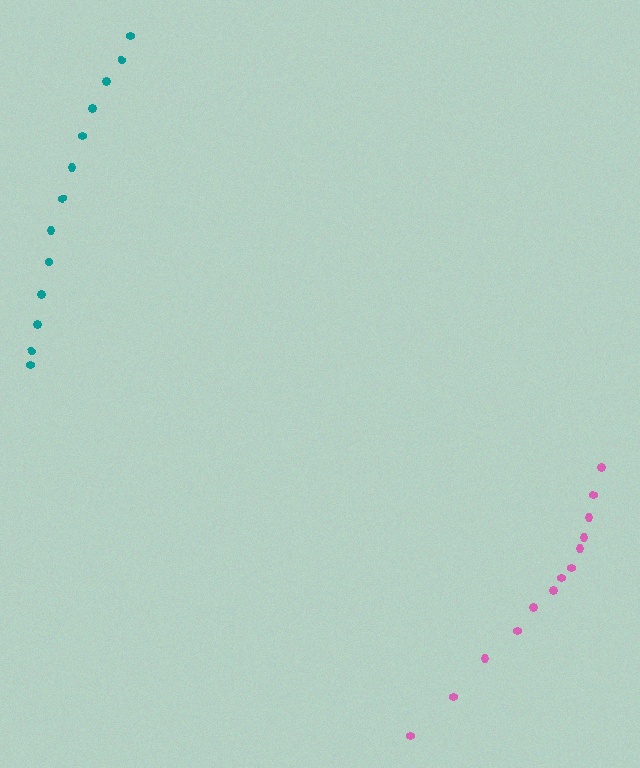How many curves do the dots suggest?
There are 2 distinct paths.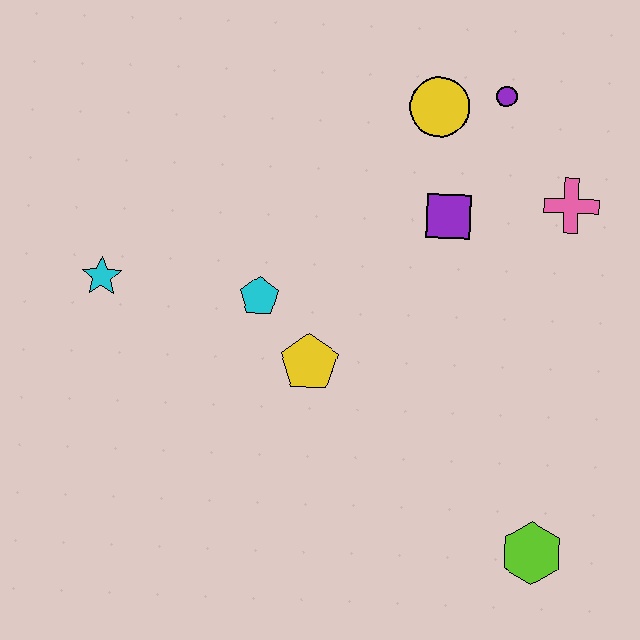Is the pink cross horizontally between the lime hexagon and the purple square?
No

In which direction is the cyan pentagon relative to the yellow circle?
The cyan pentagon is below the yellow circle.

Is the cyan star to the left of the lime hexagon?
Yes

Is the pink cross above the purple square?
Yes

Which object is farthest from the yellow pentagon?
The purple circle is farthest from the yellow pentagon.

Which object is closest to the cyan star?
The cyan pentagon is closest to the cyan star.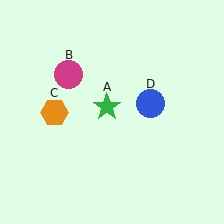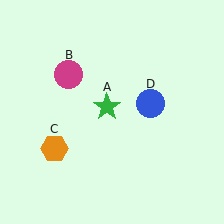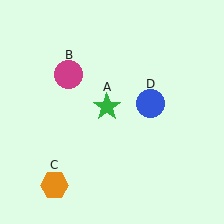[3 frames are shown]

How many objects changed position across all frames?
1 object changed position: orange hexagon (object C).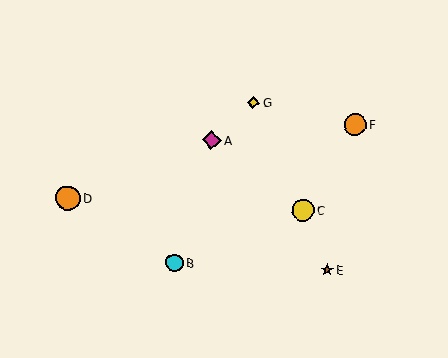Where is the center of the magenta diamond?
The center of the magenta diamond is at (212, 140).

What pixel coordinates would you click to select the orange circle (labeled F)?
Click at (355, 125) to select the orange circle F.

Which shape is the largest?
The orange circle (labeled D) is the largest.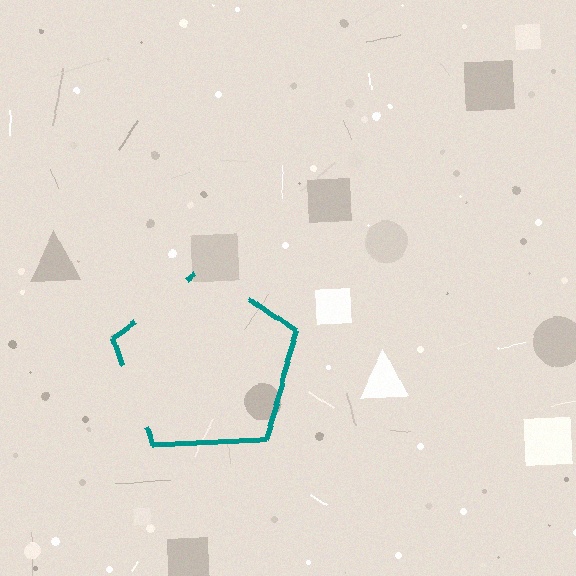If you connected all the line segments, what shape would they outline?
They would outline a pentagon.